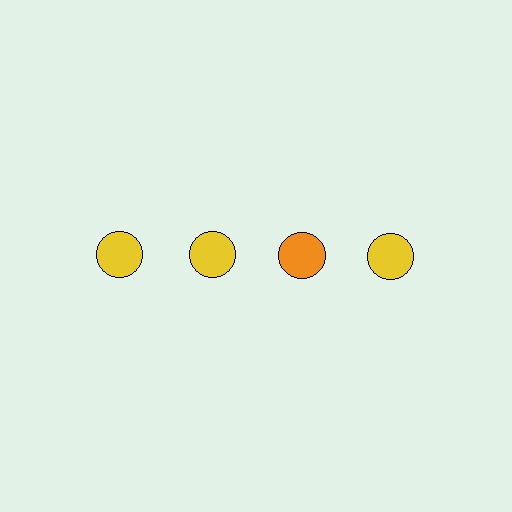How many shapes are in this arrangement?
There are 4 shapes arranged in a grid pattern.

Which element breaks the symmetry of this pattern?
The orange circle in the top row, center column breaks the symmetry. All other shapes are yellow circles.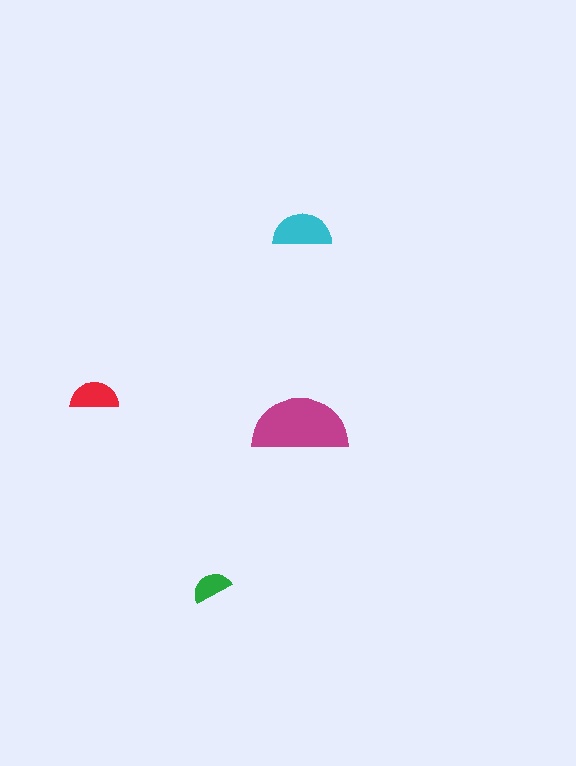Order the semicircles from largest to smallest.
the magenta one, the cyan one, the red one, the green one.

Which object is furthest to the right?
The cyan semicircle is rightmost.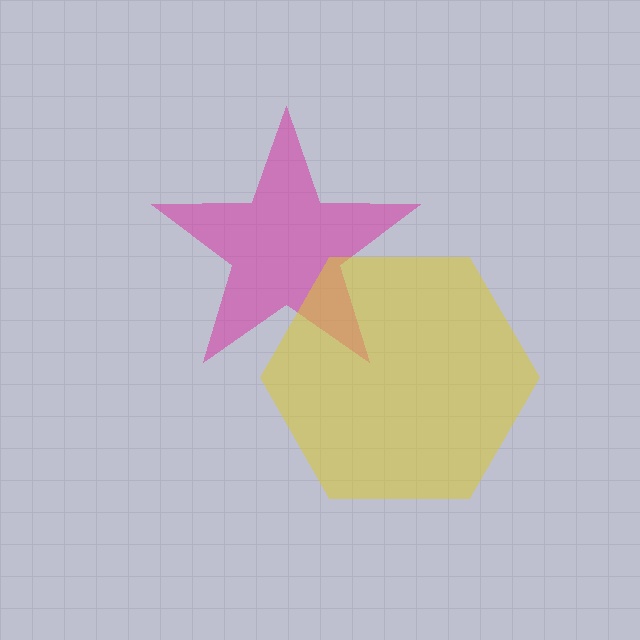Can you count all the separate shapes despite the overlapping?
Yes, there are 2 separate shapes.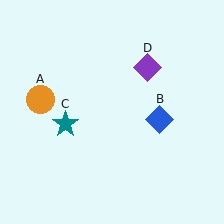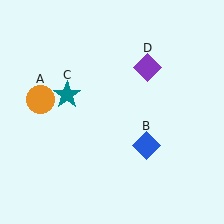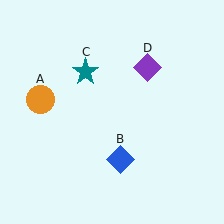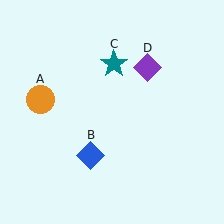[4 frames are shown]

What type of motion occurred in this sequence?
The blue diamond (object B), teal star (object C) rotated clockwise around the center of the scene.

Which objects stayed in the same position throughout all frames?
Orange circle (object A) and purple diamond (object D) remained stationary.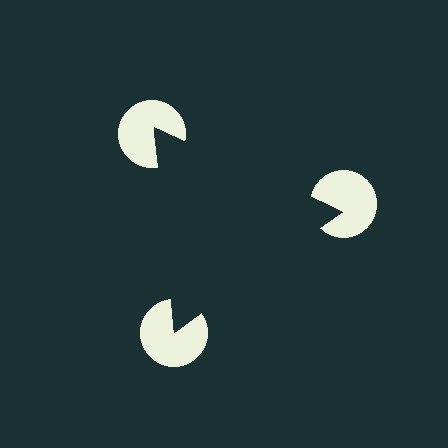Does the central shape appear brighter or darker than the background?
It typically appears slightly darker than the background, even though no actual brightness change is drawn.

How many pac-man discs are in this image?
There are 3 — one at each vertex of the illusory triangle.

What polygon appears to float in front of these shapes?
An illusory triangle — its edges are inferred from the aligned wedge cuts in the pac-man discs, not physically drawn.